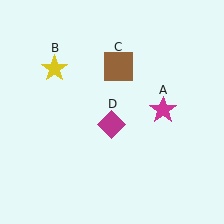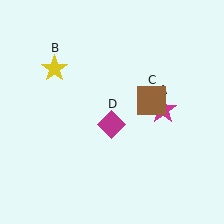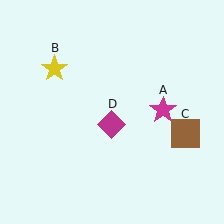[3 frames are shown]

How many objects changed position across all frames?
1 object changed position: brown square (object C).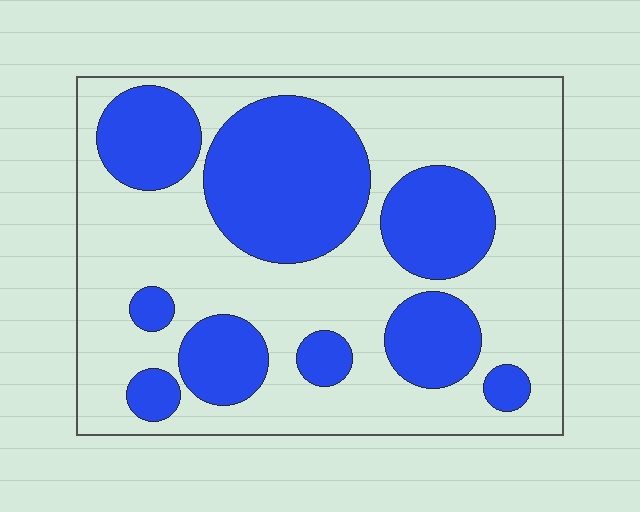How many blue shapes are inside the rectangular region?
9.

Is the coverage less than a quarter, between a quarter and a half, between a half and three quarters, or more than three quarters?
Between a quarter and a half.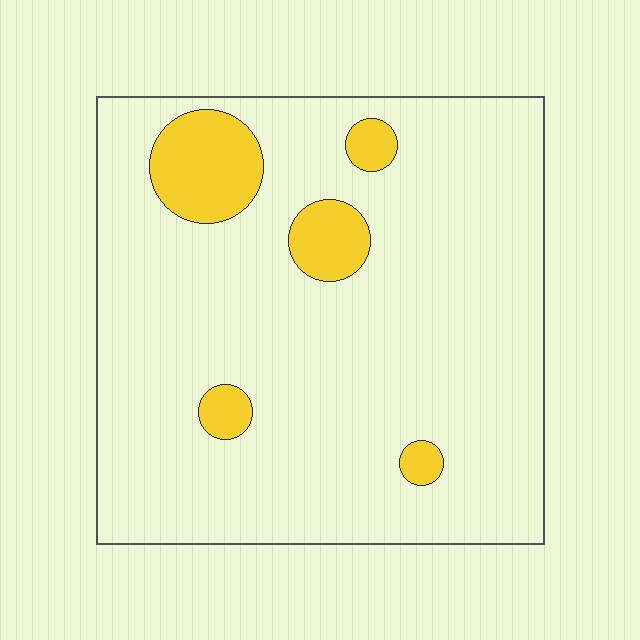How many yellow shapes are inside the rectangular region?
5.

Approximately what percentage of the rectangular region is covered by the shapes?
Approximately 10%.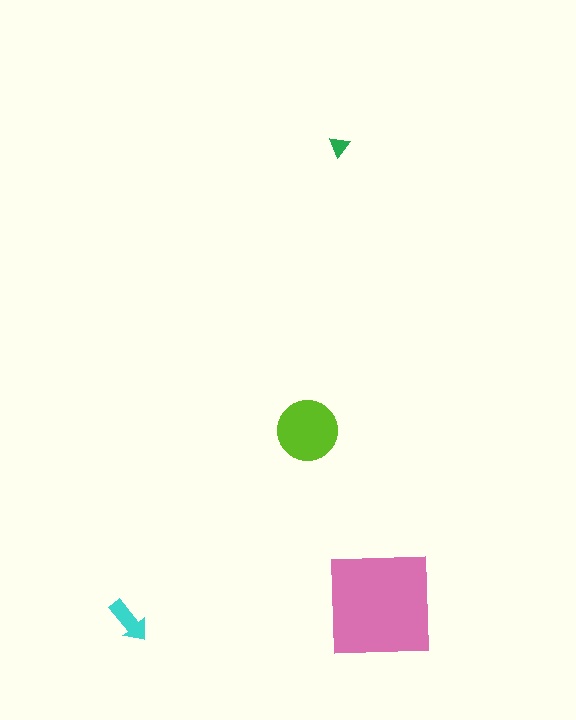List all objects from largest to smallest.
The pink square, the lime circle, the cyan arrow, the green triangle.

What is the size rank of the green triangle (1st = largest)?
4th.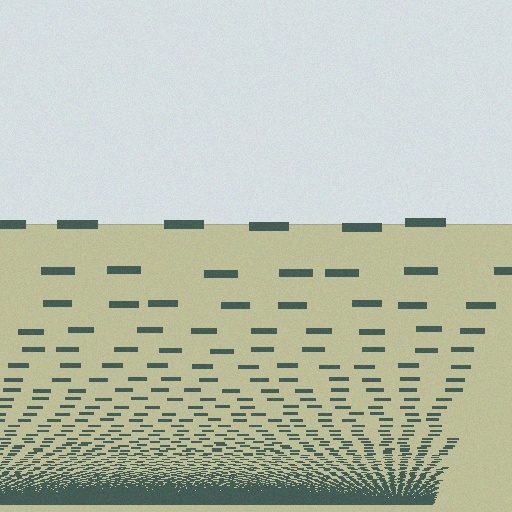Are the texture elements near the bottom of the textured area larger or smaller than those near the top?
Smaller. The gradient is inverted — elements near the bottom are smaller and denser.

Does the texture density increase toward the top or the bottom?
Density increases toward the bottom.